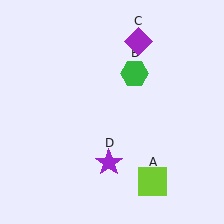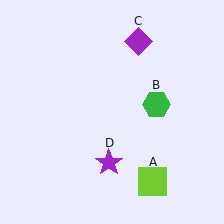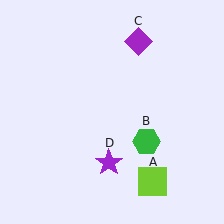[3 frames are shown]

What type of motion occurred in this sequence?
The green hexagon (object B) rotated clockwise around the center of the scene.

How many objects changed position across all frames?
1 object changed position: green hexagon (object B).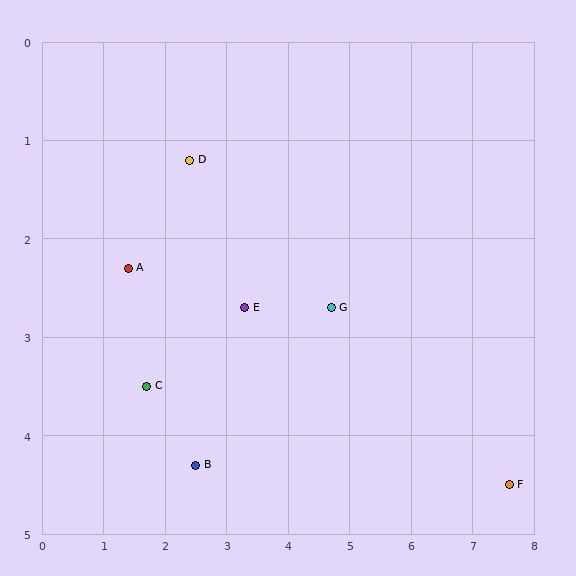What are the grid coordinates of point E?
Point E is at approximately (3.3, 2.7).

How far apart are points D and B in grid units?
Points D and B are about 3.1 grid units apart.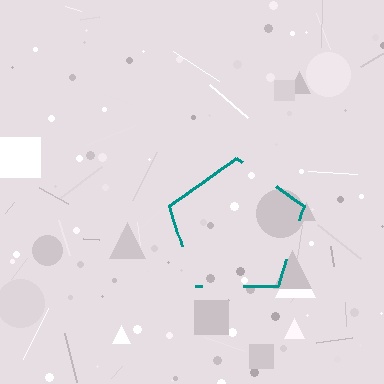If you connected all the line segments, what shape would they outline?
They would outline a pentagon.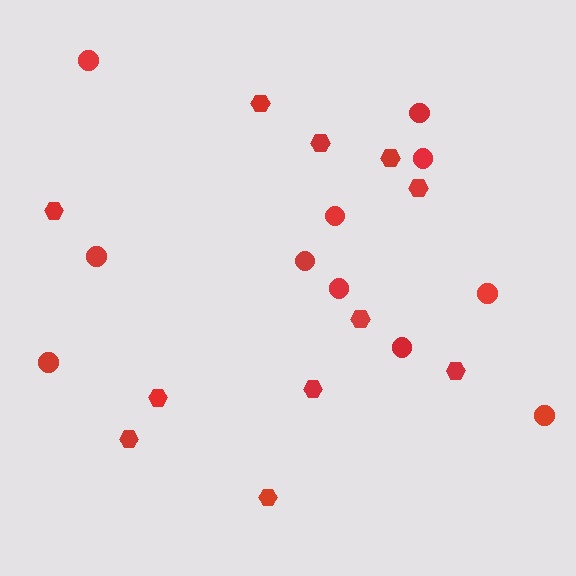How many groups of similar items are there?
There are 2 groups: one group of hexagons (11) and one group of circles (11).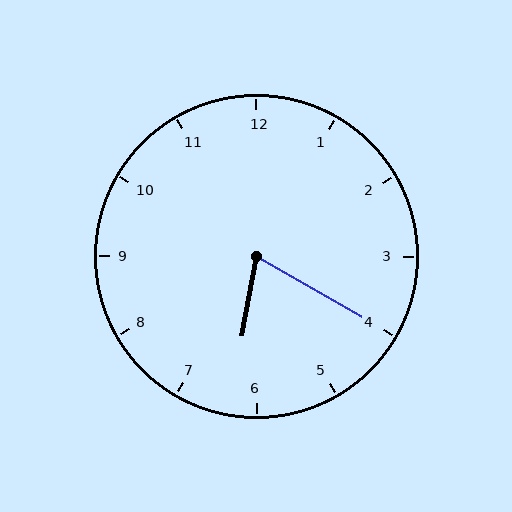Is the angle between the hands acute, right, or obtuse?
It is acute.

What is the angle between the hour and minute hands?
Approximately 70 degrees.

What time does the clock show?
6:20.